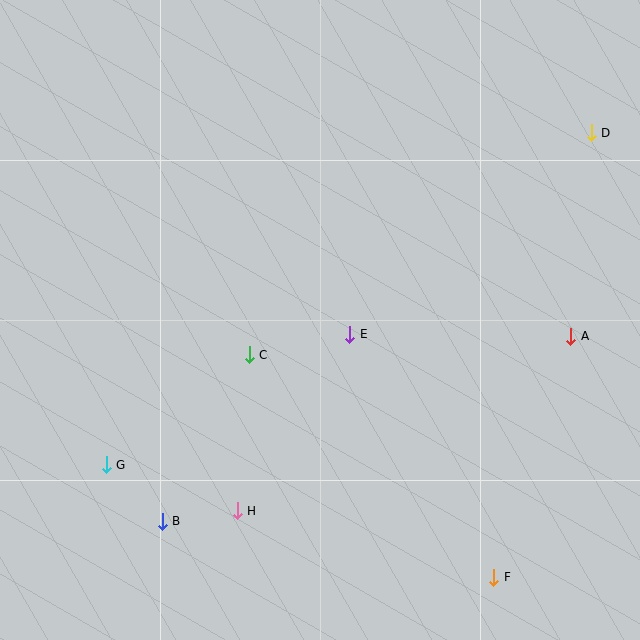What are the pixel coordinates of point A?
Point A is at (571, 336).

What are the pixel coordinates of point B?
Point B is at (162, 521).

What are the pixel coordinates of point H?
Point H is at (237, 511).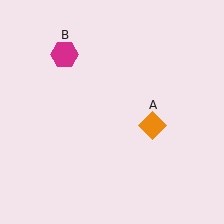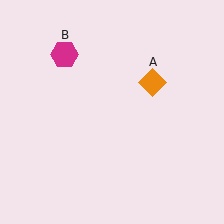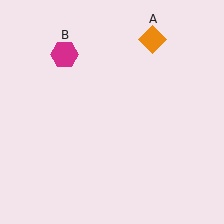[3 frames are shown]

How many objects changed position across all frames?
1 object changed position: orange diamond (object A).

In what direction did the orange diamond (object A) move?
The orange diamond (object A) moved up.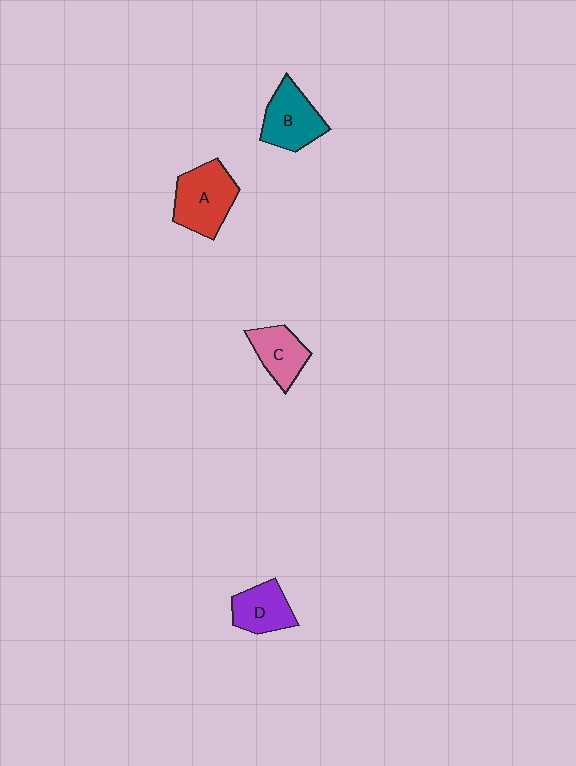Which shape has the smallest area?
Shape C (pink).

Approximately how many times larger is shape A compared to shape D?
Approximately 1.4 times.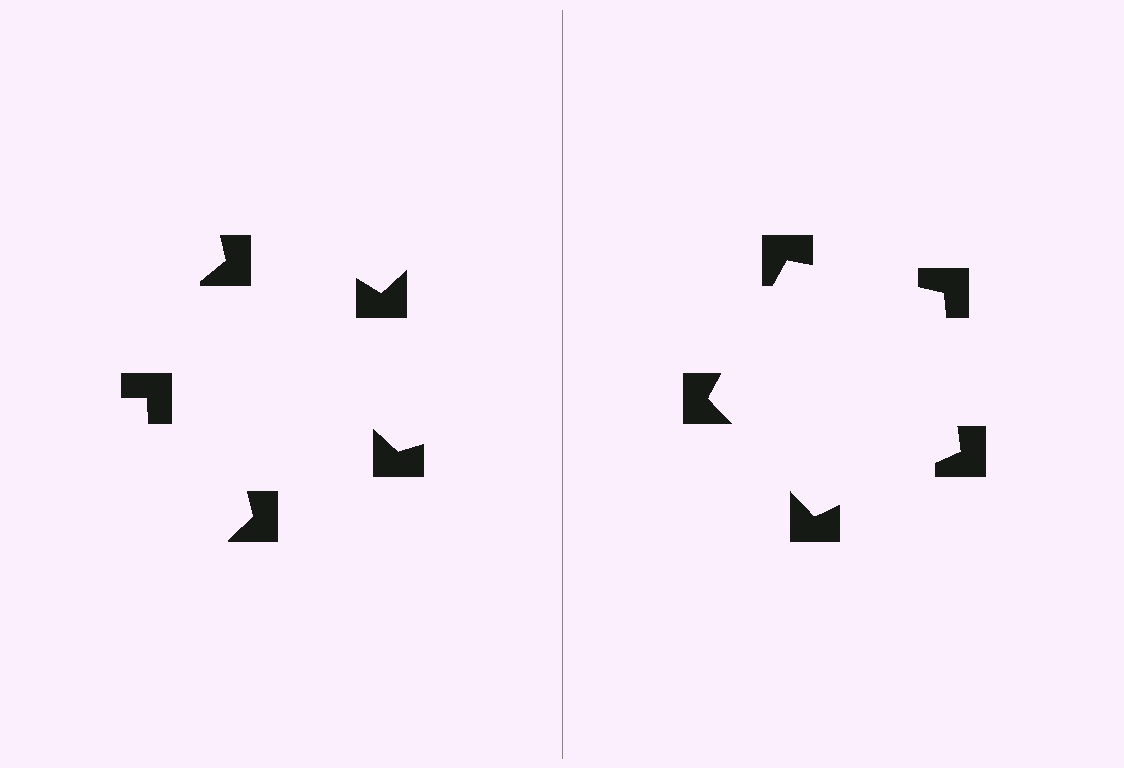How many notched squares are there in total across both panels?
10 — 5 on each side.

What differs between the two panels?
The notched squares are positioned identically on both sides; only the wedge orientations differ. On the right they align to a pentagon; on the left they are misaligned.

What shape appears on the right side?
An illusory pentagon.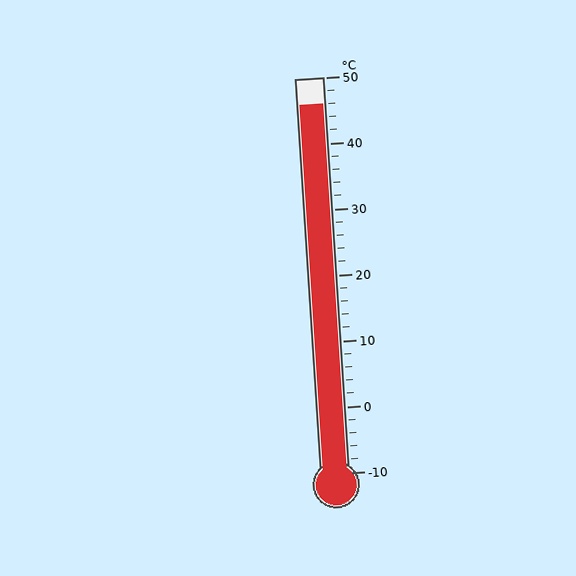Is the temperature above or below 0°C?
The temperature is above 0°C.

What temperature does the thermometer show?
The thermometer shows approximately 46°C.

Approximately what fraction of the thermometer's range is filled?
The thermometer is filled to approximately 95% of its range.